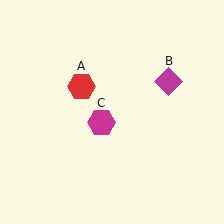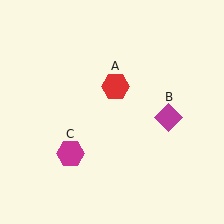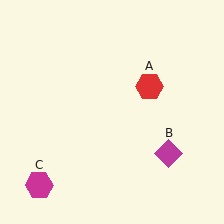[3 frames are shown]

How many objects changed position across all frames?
3 objects changed position: red hexagon (object A), magenta diamond (object B), magenta hexagon (object C).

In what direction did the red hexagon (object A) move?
The red hexagon (object A) moved right.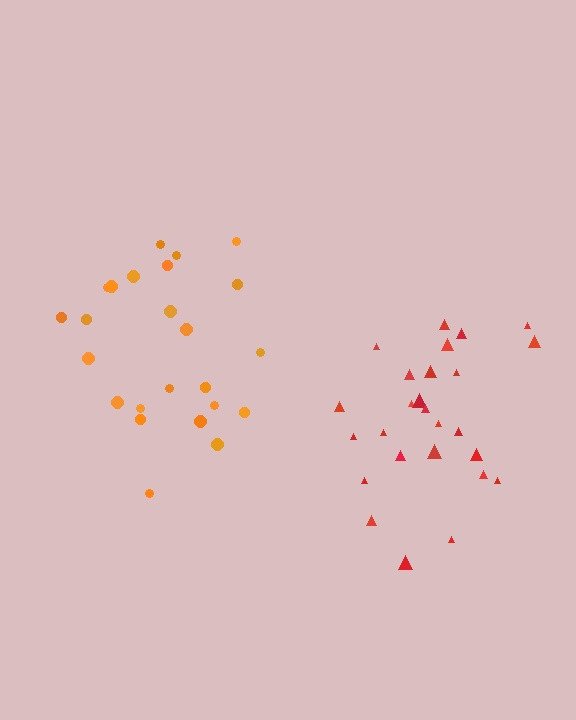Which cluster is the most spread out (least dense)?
Red.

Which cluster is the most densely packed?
Orange.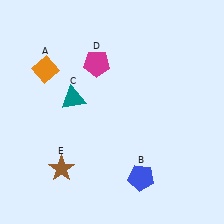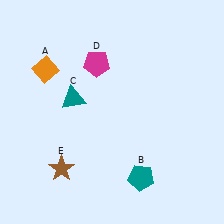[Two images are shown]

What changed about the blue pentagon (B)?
In Image 1, B is blue. In Image 2, it changed to teal.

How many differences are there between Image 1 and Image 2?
There is 1 difference between the two images.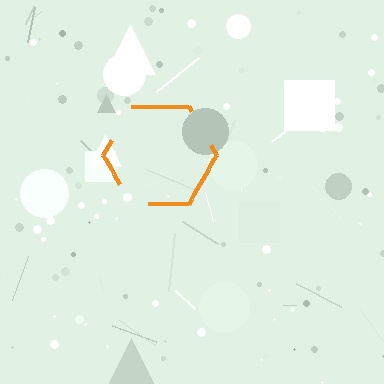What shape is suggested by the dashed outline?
The dashed outline suggests a hexagon.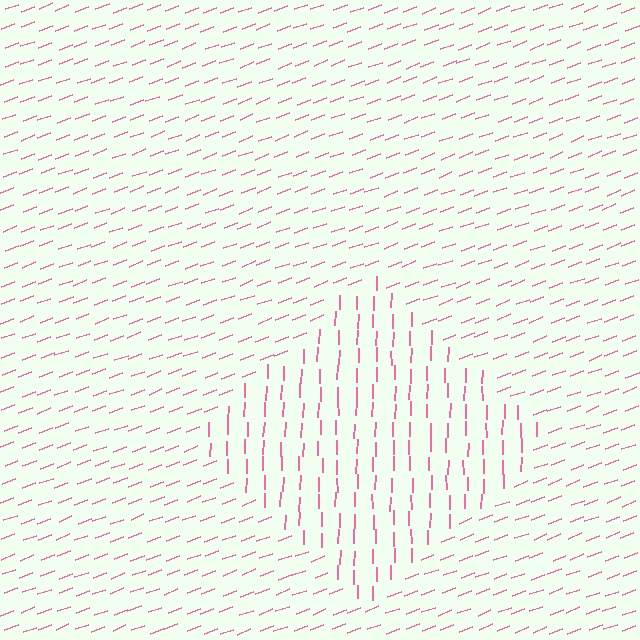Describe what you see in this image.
The image is filled with small pink line segments. A diamond region in the image has lines oriented differently from the surrounding lines, creating a visible texture boundary.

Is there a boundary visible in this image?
Yes, there is a texture boundary formed by a change in line orientation.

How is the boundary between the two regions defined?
The boundary is defined purely by a change in line orientation (approximately 68 degrees difference). All lines are the same color and thickness.